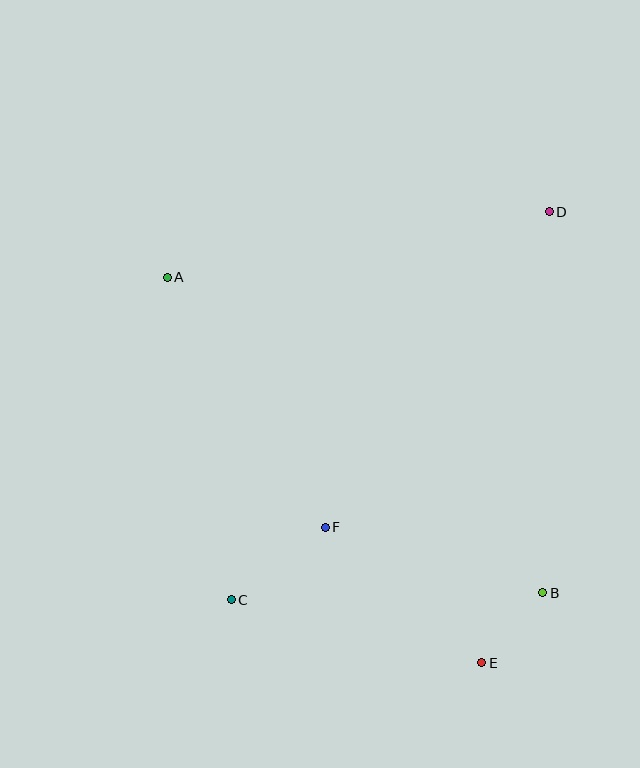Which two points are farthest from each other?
Points C and D are farthest from each other.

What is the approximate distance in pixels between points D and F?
The distance between D and F is approximately 387 pixels.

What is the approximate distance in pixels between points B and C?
The distance between B and C is approximately 311 pixels.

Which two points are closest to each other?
Points B and E are closest to each other.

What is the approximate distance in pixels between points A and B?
The distance between A and B is approximately 490 pixels.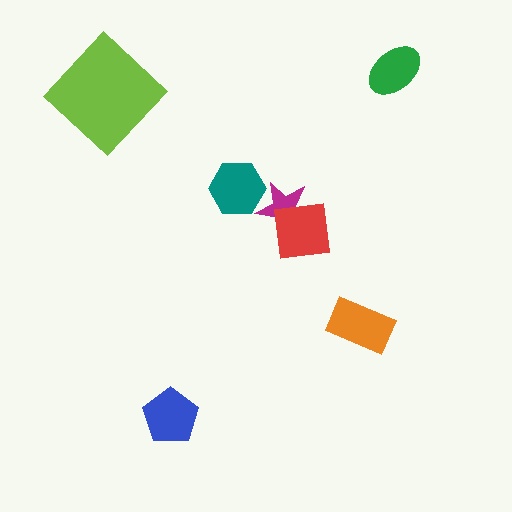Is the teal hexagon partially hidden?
Yes, it is partially covered by another shape.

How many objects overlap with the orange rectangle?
0 objects overlap with the orange rectangle.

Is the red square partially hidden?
No, no other shape covers it.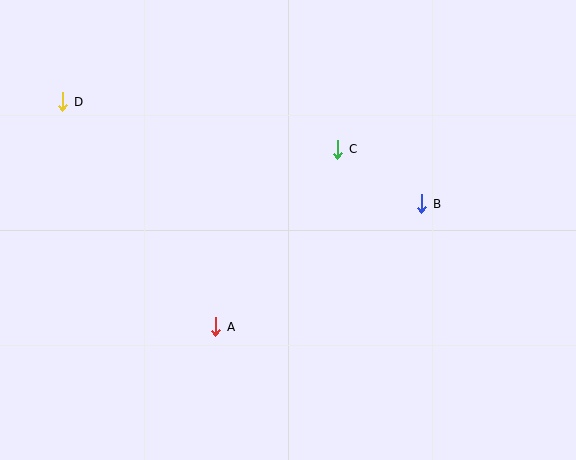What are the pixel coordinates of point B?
Point B is at (422, 204).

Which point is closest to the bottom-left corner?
Point A is closest to the bottom-left corner.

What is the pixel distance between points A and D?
The distance between A and D is 272 pixels.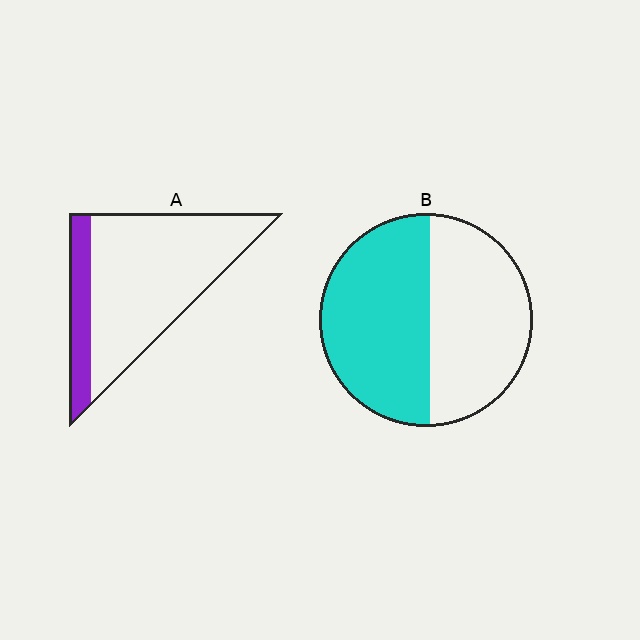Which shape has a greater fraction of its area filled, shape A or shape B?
Shape B.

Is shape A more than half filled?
No.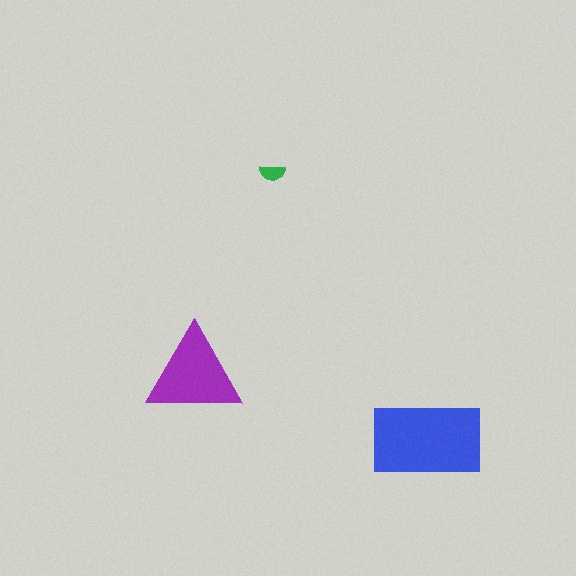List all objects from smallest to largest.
The green semicircle, the purple triangle, the blue rectangle.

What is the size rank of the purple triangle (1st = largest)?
2nd.